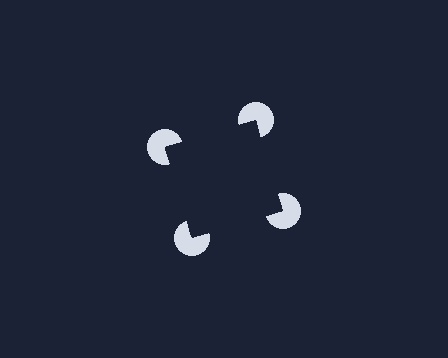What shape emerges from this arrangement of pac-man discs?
An illusory square — its edges are inferred from the aligned wedge cuts in the pac-man discs, not physically drawn.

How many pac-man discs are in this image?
There are 4 — one at each vertex of the illusory square.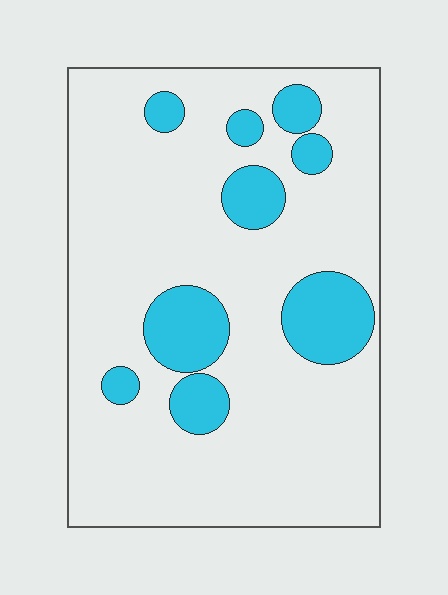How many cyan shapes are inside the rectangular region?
9.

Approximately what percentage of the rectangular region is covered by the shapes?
Approximately 20%.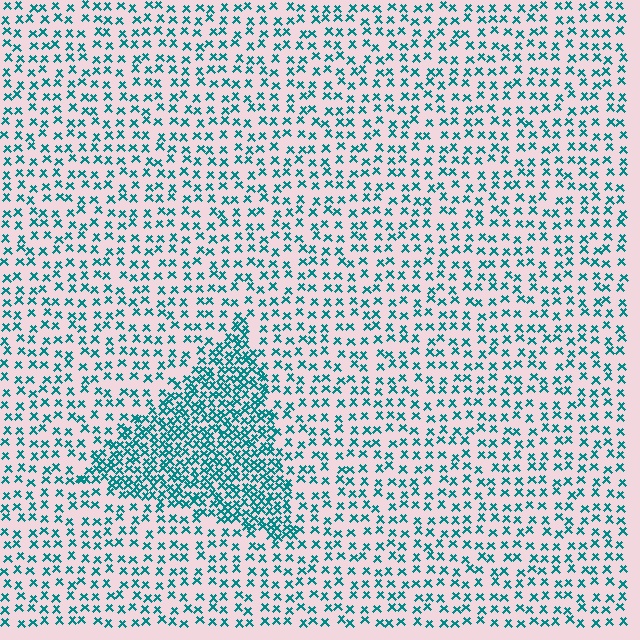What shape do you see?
I see a triangle.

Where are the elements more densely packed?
The elements are more densely packed inside the triangle boundary.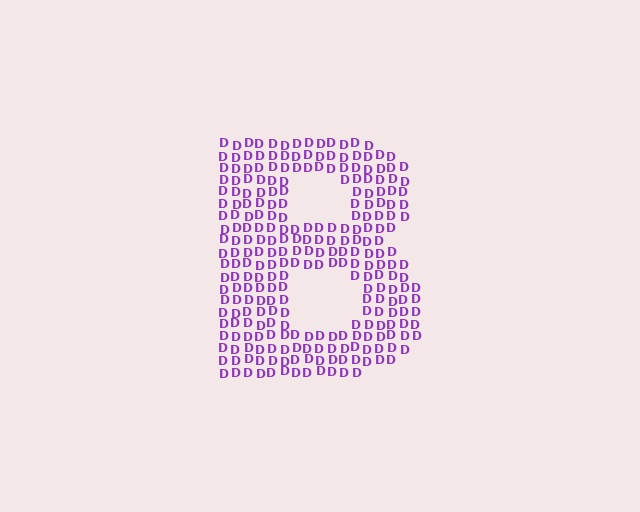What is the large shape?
The large shape is the letter B.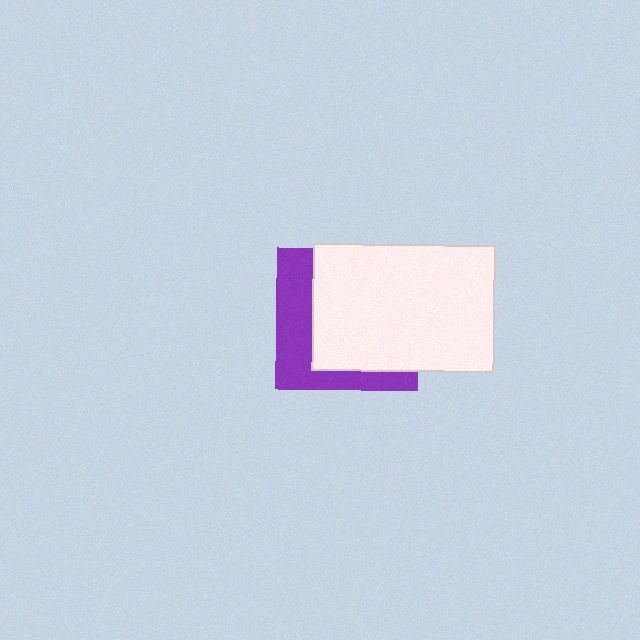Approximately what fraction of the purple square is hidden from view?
Roughly 65% of the purple square is hidden behind the white rectangle.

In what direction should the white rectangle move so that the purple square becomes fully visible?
The white rectangle should move right. That is the shortest direction to clear the overlap and leave the purple square fully visible.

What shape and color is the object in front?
The object in front is a white rectangle.